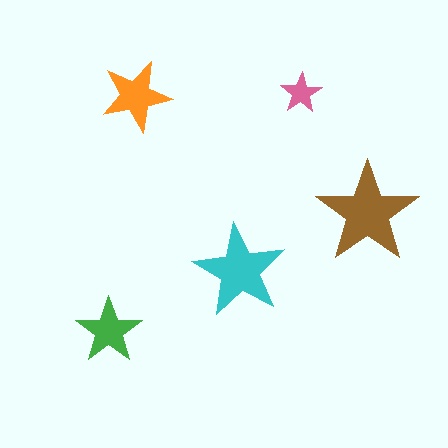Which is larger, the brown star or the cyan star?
The brown one.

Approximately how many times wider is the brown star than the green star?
About 1.5 times wider.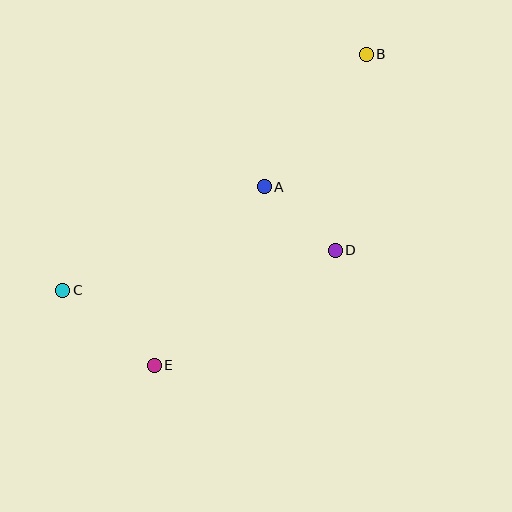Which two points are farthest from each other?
Points B and C are farthest from each other.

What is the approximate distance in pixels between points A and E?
The distance between A and E is approximately 210 pixels.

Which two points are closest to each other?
Points A and D are closest to each other.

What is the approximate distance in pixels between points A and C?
The distance between A and C is approximately 227 pixels.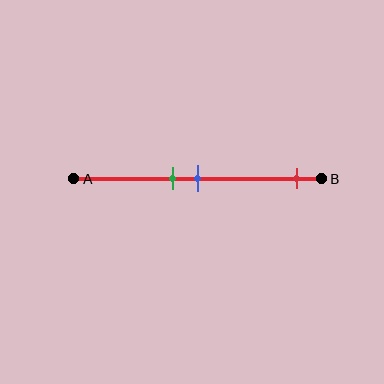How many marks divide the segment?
There are 3 marks dividing the segment.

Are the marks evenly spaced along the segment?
No, the marks are not evenly spaced.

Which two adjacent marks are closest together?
The green and blue marks are the closest adjacent pair.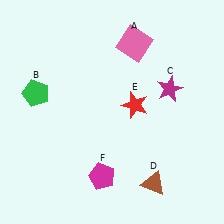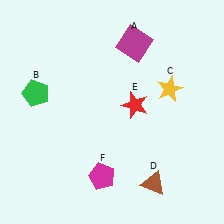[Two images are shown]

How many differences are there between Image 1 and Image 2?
There are 2 differences between the two images.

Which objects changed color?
A changed from pink to magenta. C changed from magenta to yellow.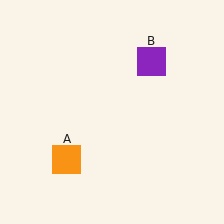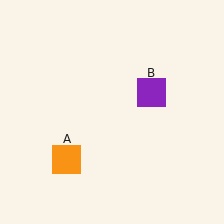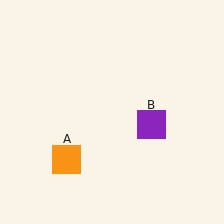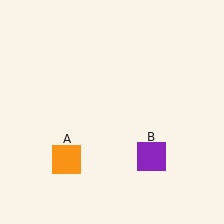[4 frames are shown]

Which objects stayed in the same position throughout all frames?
Orange square (object A) remained stationary.